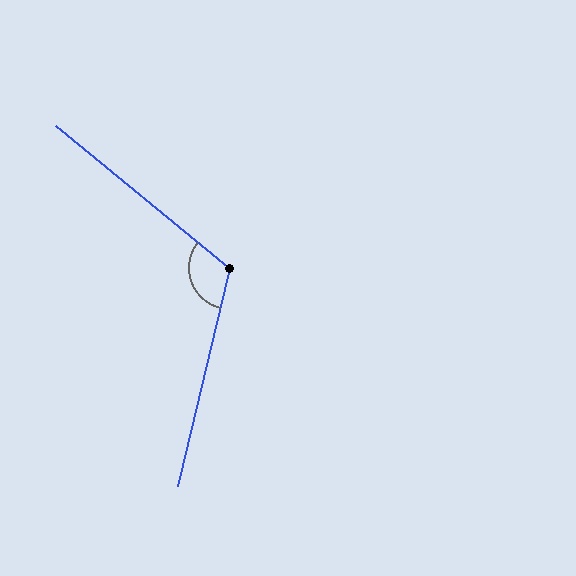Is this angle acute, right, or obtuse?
It is obtuse.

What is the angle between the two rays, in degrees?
Approximately 116 degrees.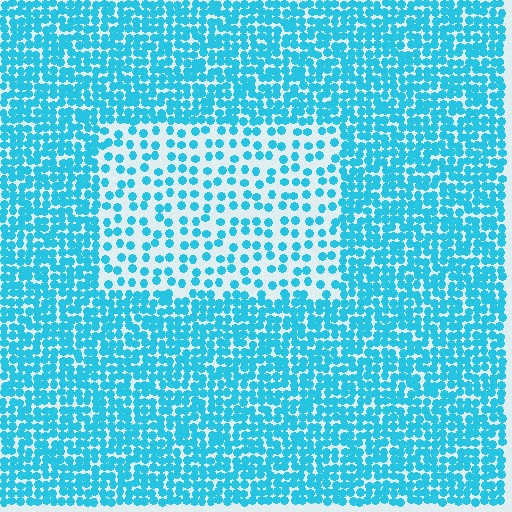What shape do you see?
I see a rectangle.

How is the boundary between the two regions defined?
The boundary is defined by a change in element density (approximately 2.3x ratio). All elements are the same color, size, and shape.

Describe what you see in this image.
The image contains small cyan elements arranged at two different densities. A rectangle-shaped region is visible where the elements are less densely packed than the surrounding area.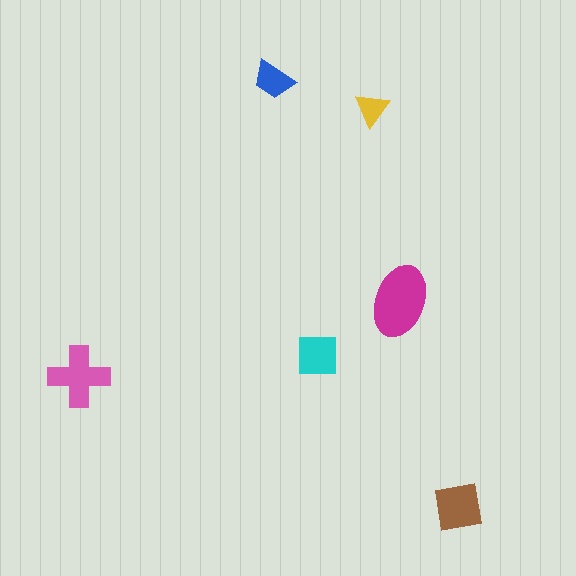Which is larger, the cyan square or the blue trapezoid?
The cyan square.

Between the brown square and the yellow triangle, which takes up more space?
The brown square.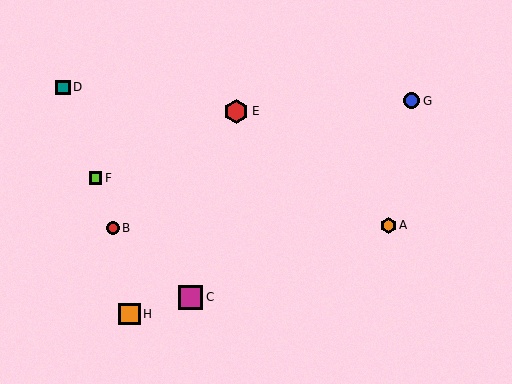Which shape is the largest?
The red hexagon (labeled E) is the largest.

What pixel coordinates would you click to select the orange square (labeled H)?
Click at (130, 314) to select the orange square H.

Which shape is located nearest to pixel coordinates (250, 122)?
The red hexagon (labeled E) at (236, 111) is nearest to that location.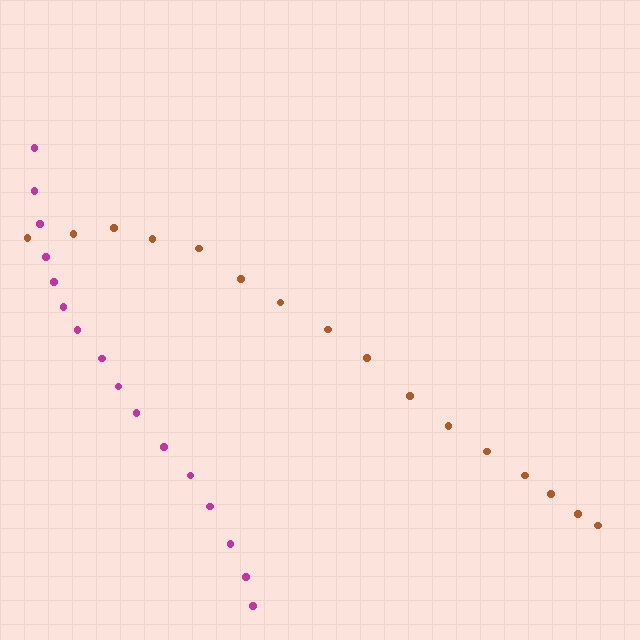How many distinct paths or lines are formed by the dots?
There are 2 distinct paths.